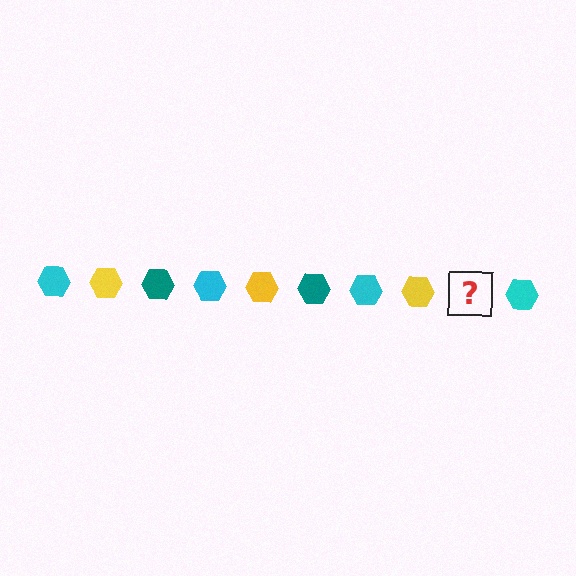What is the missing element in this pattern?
The missing element is a teal hexagon.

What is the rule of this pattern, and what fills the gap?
The rule is that the pattern cycles through cyan, yellow, teal hexagons. The gap should be filled with a teal hexagon.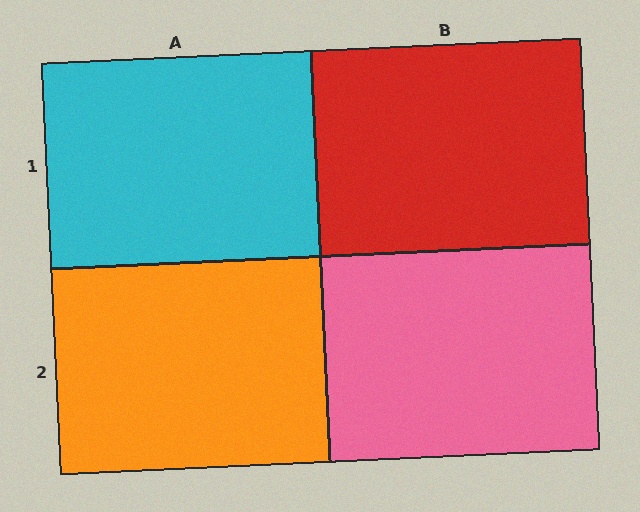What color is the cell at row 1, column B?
Red.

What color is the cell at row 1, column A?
Cyan.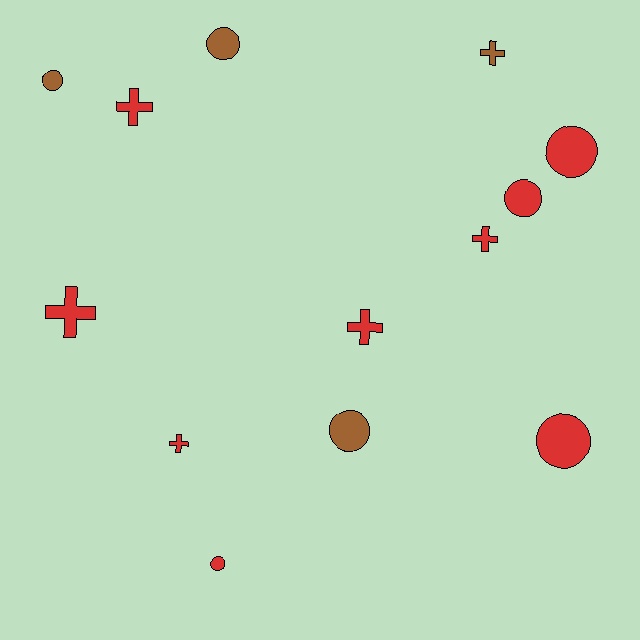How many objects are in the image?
There are 13 objects.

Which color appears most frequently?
Red, with 9 objects.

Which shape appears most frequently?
Circle, with 7 objects.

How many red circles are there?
There are 4 red circles.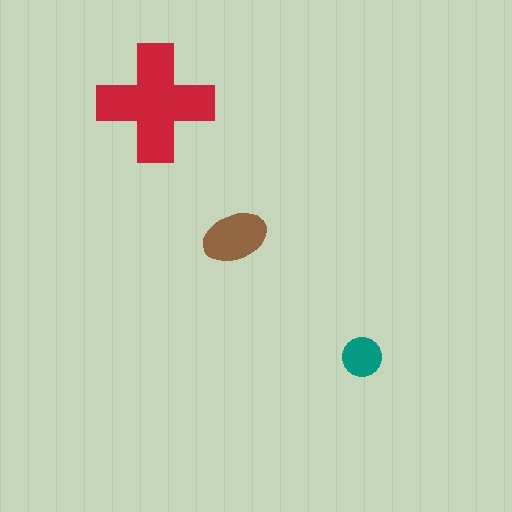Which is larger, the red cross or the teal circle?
The red cross.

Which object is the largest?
The red cross.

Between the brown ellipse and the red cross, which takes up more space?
The red cross.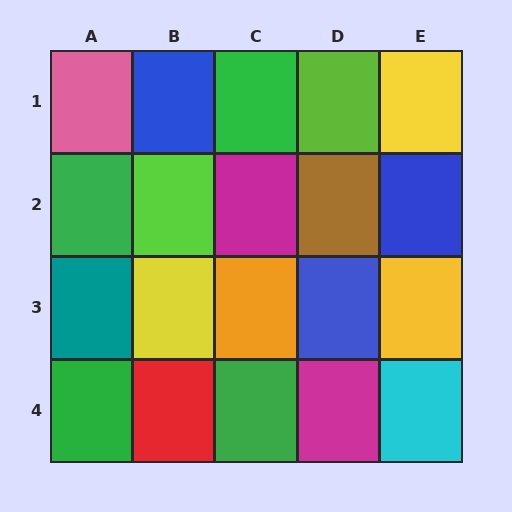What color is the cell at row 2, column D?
Brown.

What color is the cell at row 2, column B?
Lime.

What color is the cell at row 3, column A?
Teal.